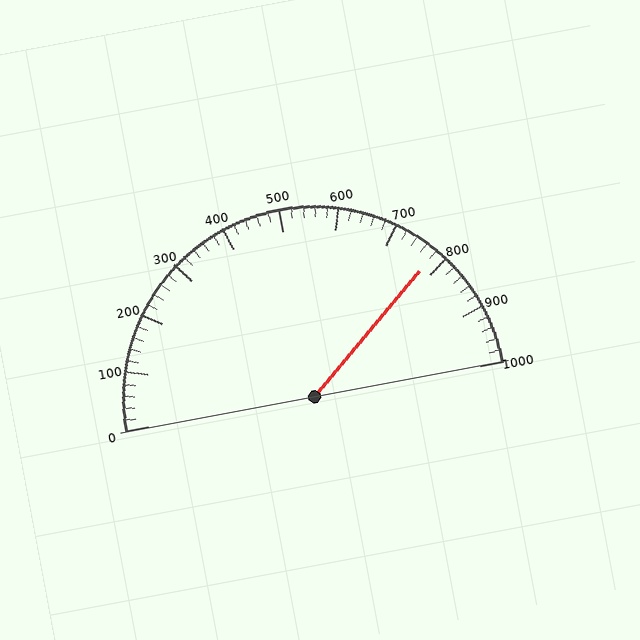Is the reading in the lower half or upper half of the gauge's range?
The reading is in the upper half of the range (0 to 1000).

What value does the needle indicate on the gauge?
The needle indicates approximately 780.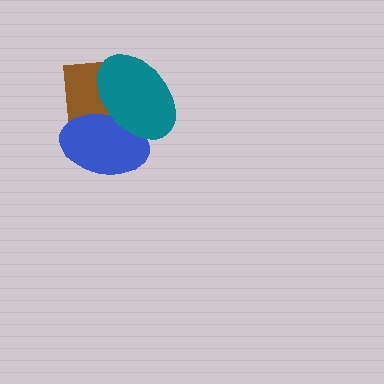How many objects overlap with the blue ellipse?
2 objects overlap with the blue ellipse.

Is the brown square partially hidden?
Yes, it is partially covered by another shape.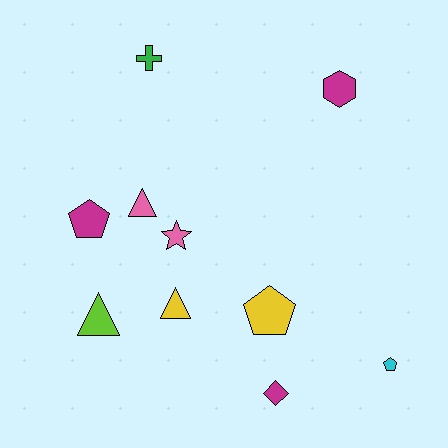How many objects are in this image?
There are 10 objects.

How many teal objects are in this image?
There are no teal objects.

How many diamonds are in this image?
There is 1 diamond.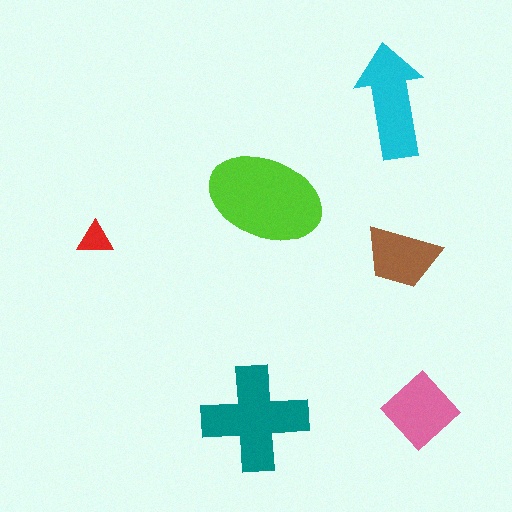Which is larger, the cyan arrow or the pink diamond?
The cyan arrow.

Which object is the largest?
The lime ellipse.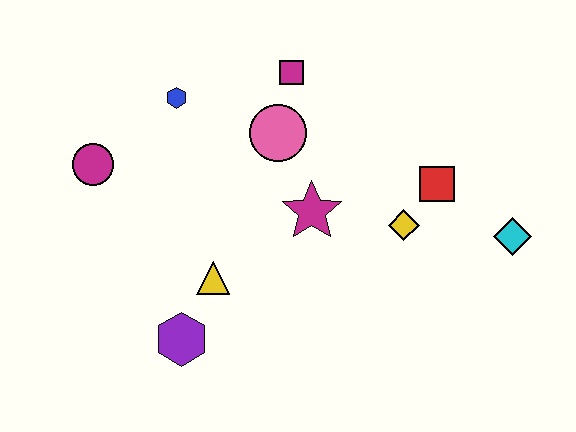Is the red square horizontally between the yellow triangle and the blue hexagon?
No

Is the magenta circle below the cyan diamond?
No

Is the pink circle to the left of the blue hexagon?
No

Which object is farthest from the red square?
The magenta circle is farthest from the red square.